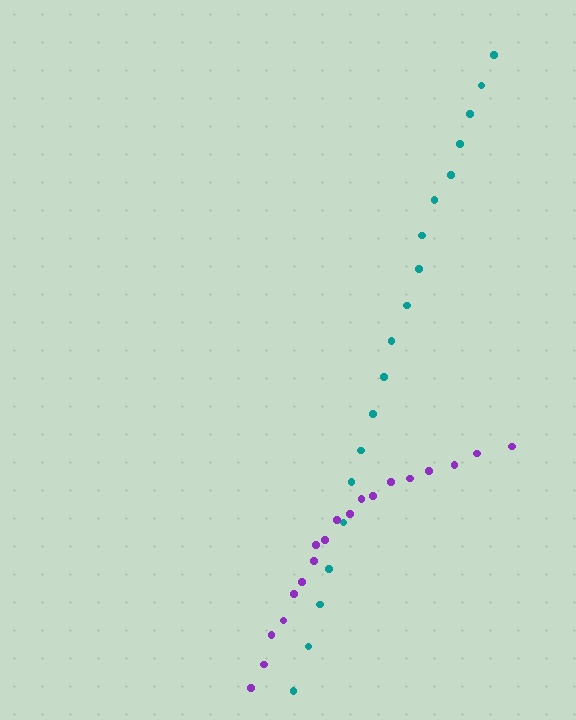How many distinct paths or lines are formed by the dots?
There are 2 distinct paths.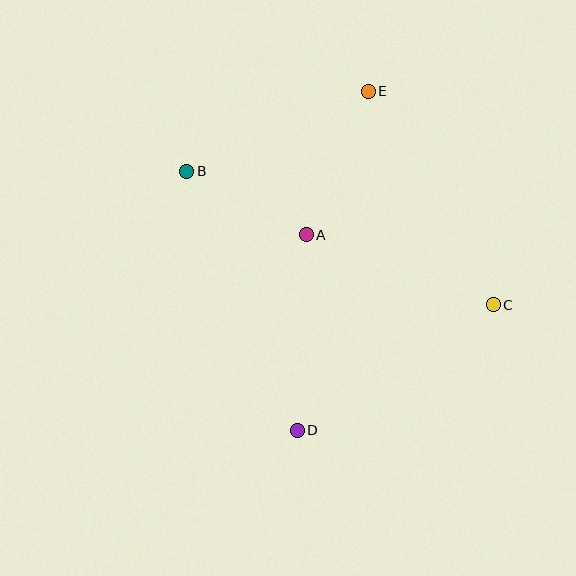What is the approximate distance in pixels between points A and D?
The distance between A and D is approximately 196 pixels.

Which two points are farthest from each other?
Points D and E are farthest from each other.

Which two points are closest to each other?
Points A and B are closest to each other.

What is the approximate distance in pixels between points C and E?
The distance between C and E is approximately 247 pixels.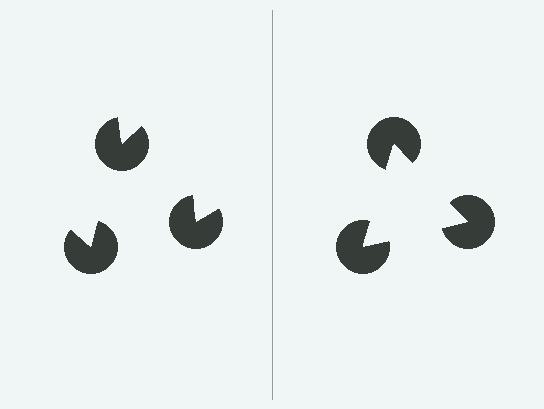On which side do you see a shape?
An illusory triangle appears on the right side. On the left side the wedge cuts are rotated, so no coherent shape forms.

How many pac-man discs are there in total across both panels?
6 — 3 on each side.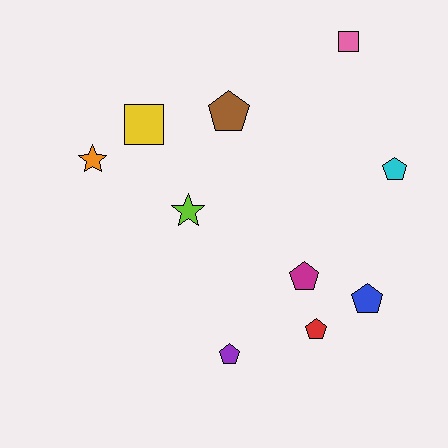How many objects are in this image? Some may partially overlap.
There are 10 objects.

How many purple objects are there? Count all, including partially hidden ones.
There is 1 purple object.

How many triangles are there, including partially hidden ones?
There are no triangles.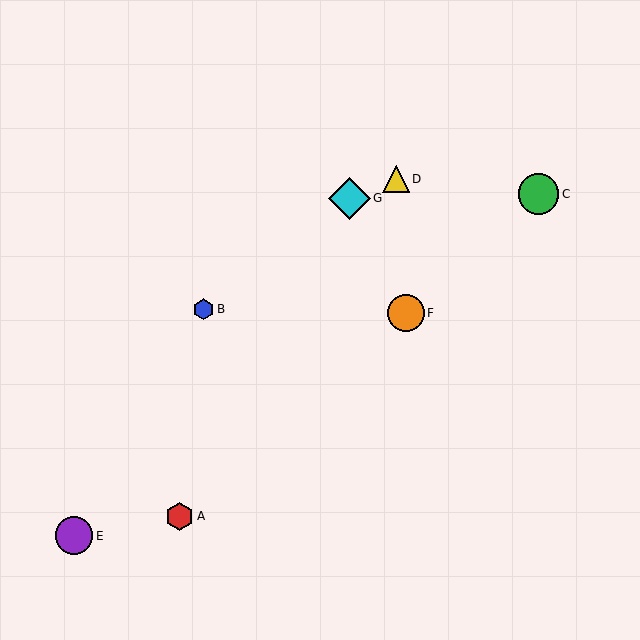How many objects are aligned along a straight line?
3 objects (A, C, F) are aligned along a straight line.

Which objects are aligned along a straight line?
Objects A, C, F are aligned along a straight line.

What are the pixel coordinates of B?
Object B is at (203, 309).